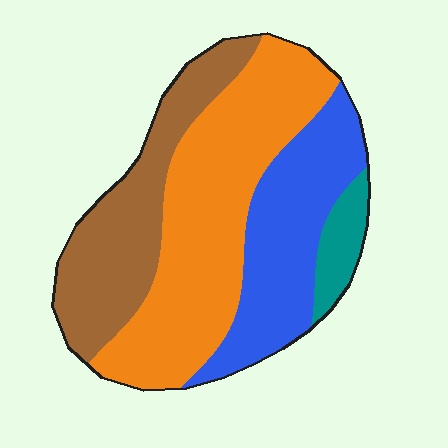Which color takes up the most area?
Orange, at roughly 40%.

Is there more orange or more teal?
Orange.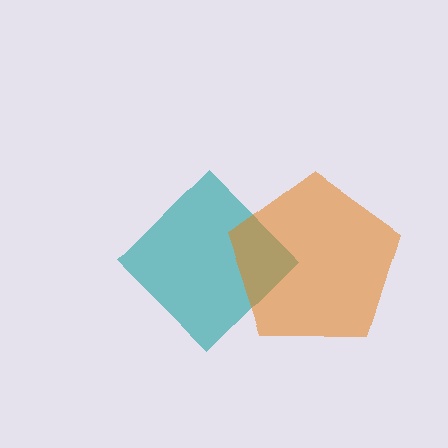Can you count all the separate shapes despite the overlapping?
Yes, there are 2 separate shapes.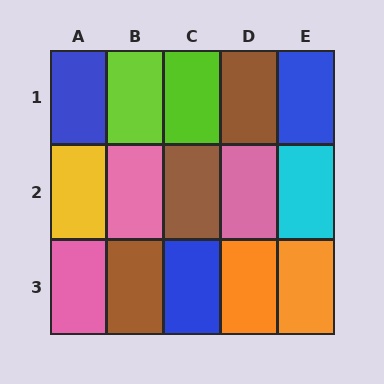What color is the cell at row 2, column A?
Yellow.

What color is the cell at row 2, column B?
Pink.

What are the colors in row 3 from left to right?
Pink, brown, blue, orange, orange.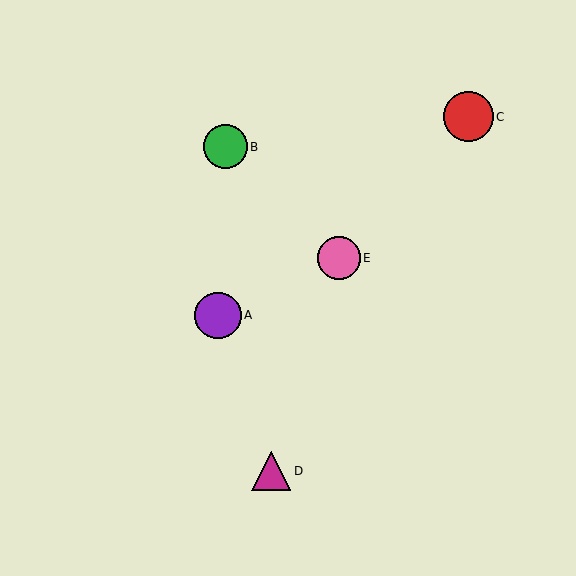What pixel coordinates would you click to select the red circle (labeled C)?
Click at (468, 117) to select the red circle C.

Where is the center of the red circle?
The center of the red circle is at (468, 117).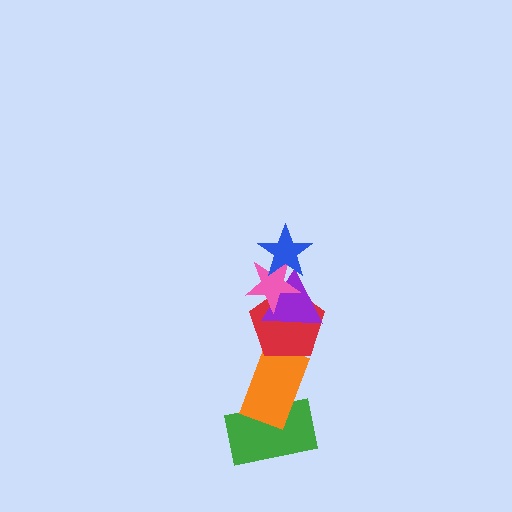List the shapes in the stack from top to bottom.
From top to bottom: the blue star, the pink star, the purple triangle, the red pentagon, the orange rectangle, the green rectangle.